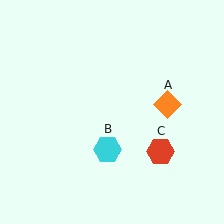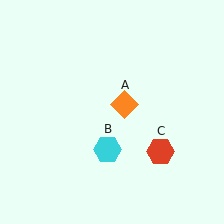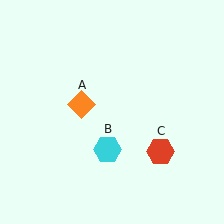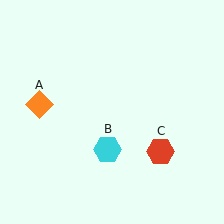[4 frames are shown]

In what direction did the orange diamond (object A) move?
The orange diamond (object A) moved left.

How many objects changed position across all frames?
1 object changed position: orange diamond (object A).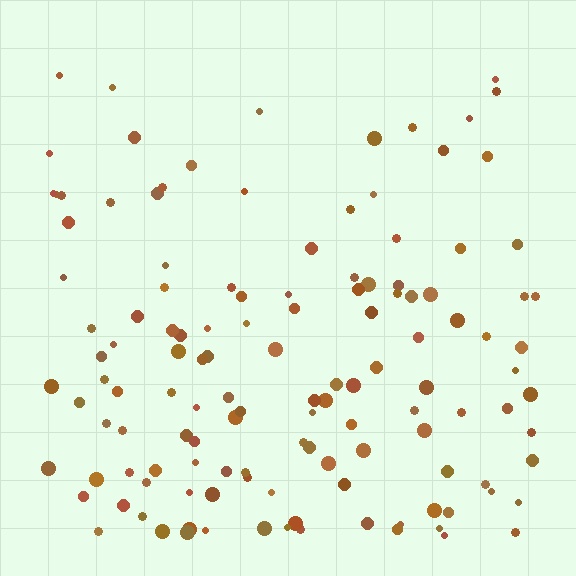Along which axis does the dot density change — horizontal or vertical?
Vertical.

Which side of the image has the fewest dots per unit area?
The top.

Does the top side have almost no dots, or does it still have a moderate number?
Still a moderate number, just noticeably fewer than the bottom.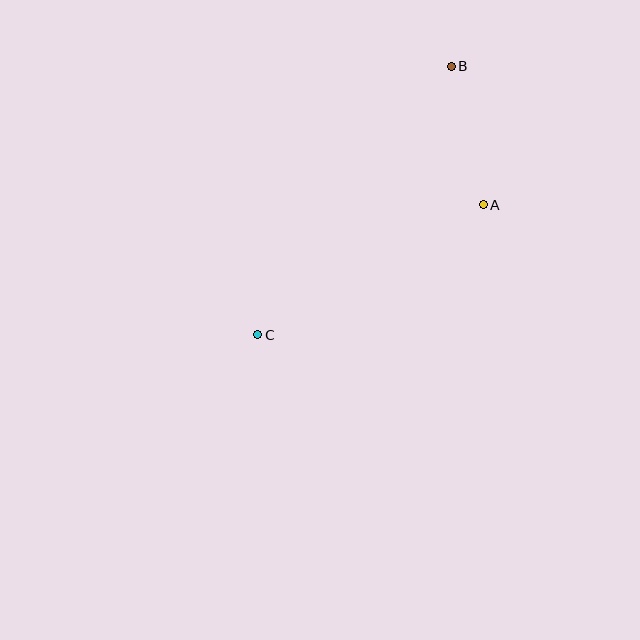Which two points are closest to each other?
Points A and B are closest to each other.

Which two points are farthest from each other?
Points B and C are farthest from each other.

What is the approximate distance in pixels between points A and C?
The distance between A and C is approximately 260 pixels.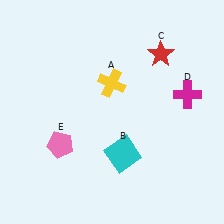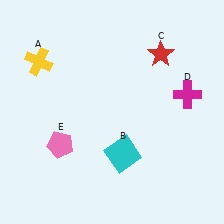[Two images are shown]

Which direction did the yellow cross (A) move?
The yellow cross (A) moved left.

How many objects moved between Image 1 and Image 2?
1 object moved between the two images.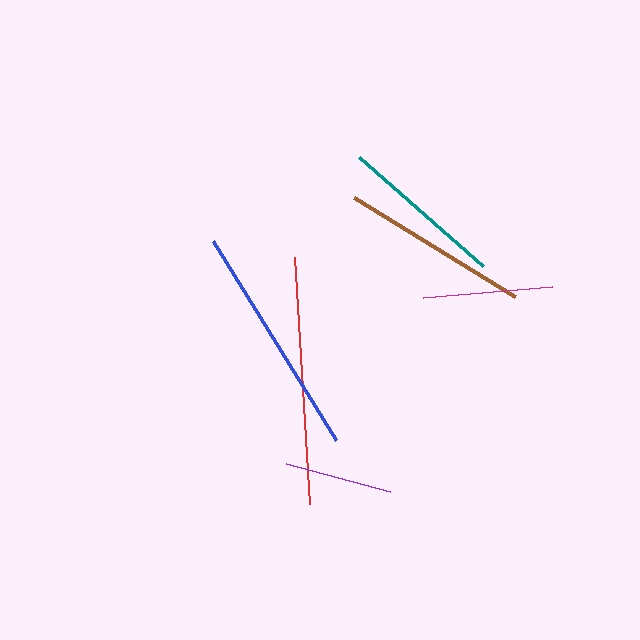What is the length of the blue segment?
The blue segment is approximately 234 pixels long.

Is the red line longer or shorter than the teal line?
The red line is longer than the teal line.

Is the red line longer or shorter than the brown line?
The red line is longer than the brown line.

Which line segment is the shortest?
The purple line is the shortest at approximately 107 pixels.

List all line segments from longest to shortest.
From longest to shortest: red, blue, brown, teal, magenta, purple.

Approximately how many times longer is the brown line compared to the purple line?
The brown line is approximately 1.8 times the length of the purple line.